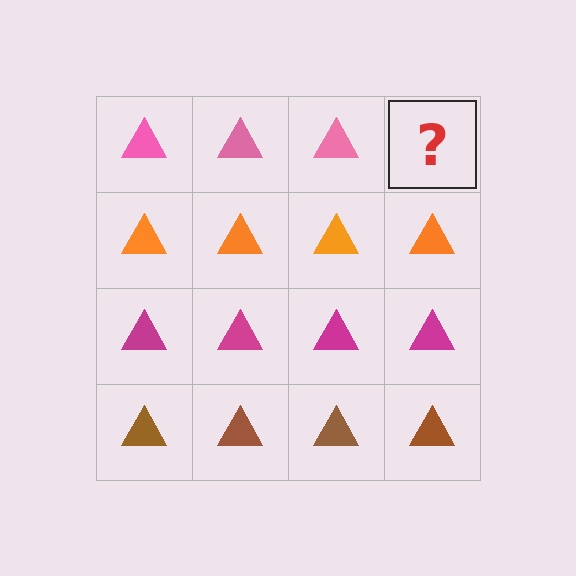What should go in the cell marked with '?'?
The missing cell should contain a pink triangle.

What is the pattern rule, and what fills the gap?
The rule is that each row has a consistent color. The gap should be filled with a pink triangle.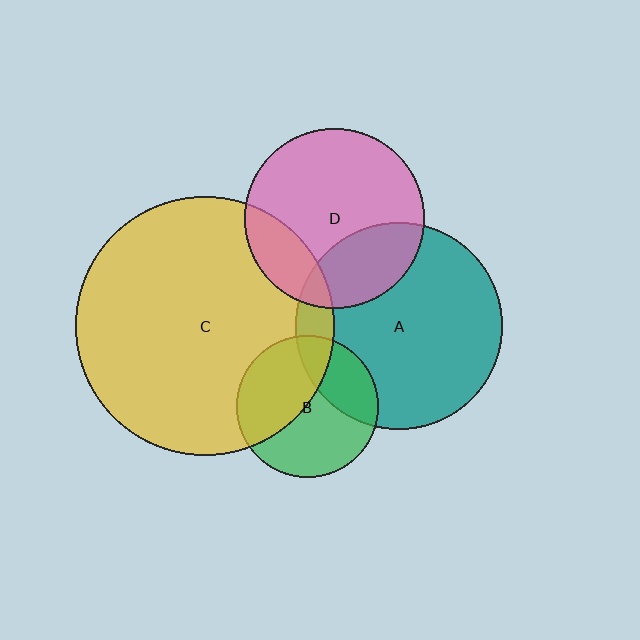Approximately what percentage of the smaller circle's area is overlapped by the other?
Approximately 45%.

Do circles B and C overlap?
Yes.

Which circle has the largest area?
Circle C (yellow).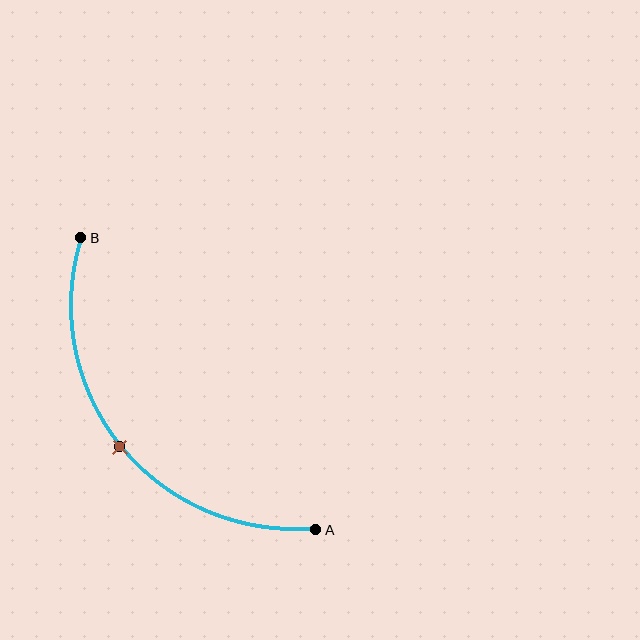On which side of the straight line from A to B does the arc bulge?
The arc bulges below and to the left of the straight line connecting A and B.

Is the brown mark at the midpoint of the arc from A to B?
Yes. The brown mark lies on the arc at equal arc-length from both A and B — it is the arc midpoint.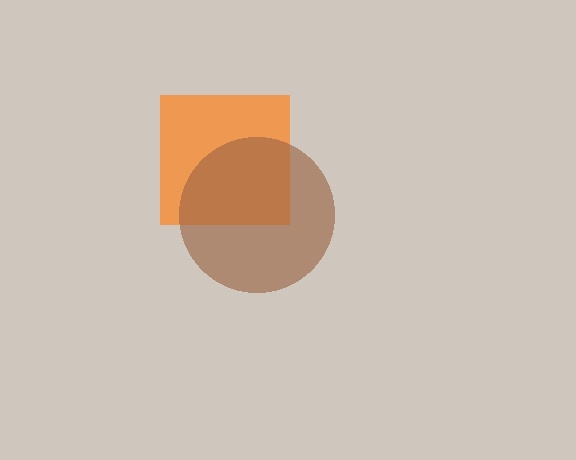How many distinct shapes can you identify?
There are 2 distinct shapes: an orange square, a brown circle.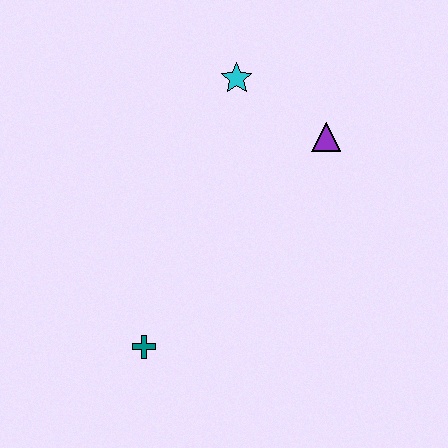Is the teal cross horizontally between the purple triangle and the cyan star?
No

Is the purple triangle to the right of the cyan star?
Yes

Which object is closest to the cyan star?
The purple triangle is closest to the cyan star.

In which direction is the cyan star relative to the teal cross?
The cyan star is above the teal cross.